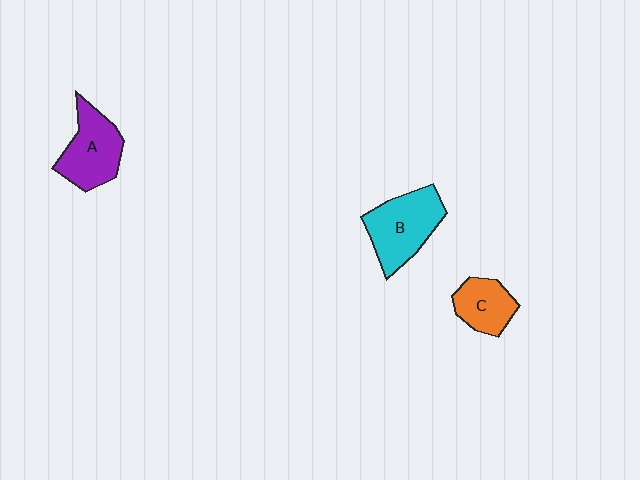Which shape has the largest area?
Shape B (cyan).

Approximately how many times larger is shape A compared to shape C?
Approximately 1.4 times.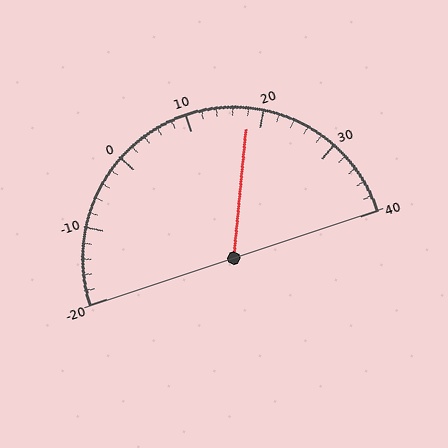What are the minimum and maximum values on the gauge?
The gauge ranges from -20 to 40.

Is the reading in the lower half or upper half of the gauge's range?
The reading is in the upper half of the range (-20 to 40).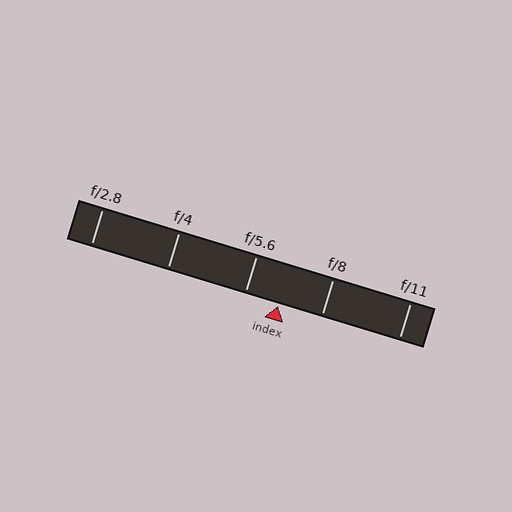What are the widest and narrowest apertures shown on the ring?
The widest aperture shown is f/2.8 and the narrowest is f/11.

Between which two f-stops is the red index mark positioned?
The index mark is between f/5.6 and f/8.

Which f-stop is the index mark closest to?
The index mark is closest to f/5.6.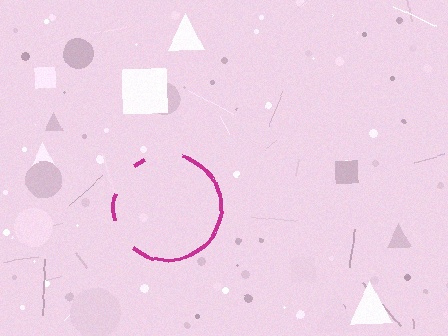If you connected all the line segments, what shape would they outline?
They would outline a circle.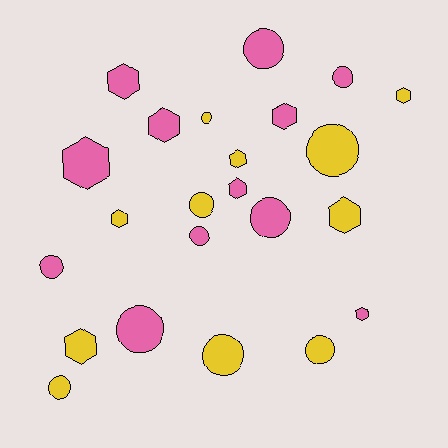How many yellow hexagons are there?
There are 5 yellow hexagons.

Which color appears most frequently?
Pink, with 12 objects.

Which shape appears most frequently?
Circle, with 12 objects.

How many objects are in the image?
There are 23 objects.